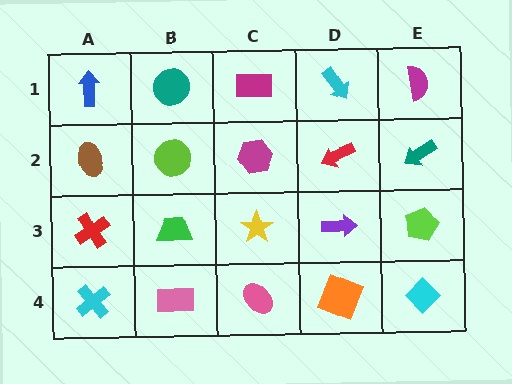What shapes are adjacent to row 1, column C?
A magenta hexagon (row 2, column C), a teal circle (row 1, column B), a cyan arrow (row 1, column D).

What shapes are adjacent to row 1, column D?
A red arrow (row 2, column D), a magenta rectangle (row 1, column C), a magenta semicircle (row 1, column E).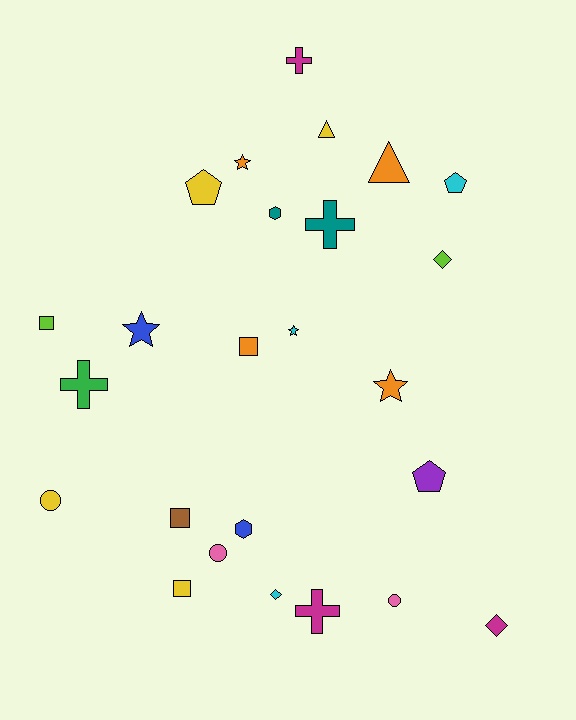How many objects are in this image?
There are 25 objects.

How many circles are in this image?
There are 3 circles.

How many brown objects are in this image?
There is 1 brown object.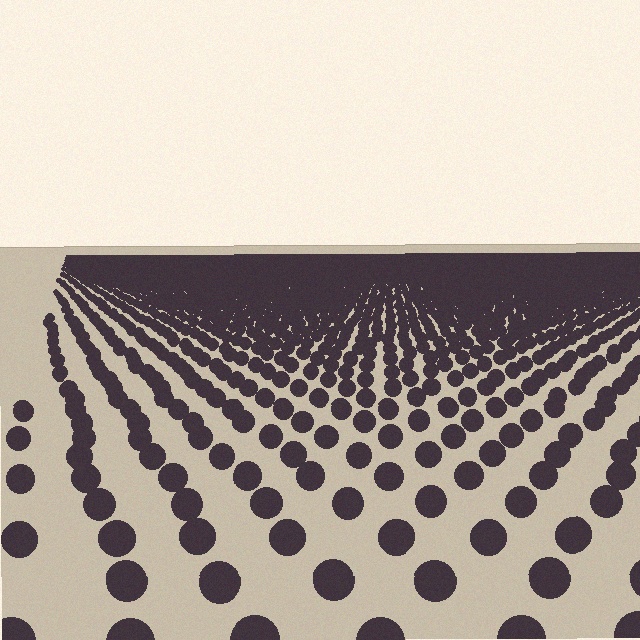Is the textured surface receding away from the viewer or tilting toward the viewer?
The surface is receding away from the viewer. Texture elements get smaller and denser toward the top.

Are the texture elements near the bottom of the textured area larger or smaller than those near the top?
Larger. Near the bottom, elements are closer to the viewer and appear at a bigger on-screen size.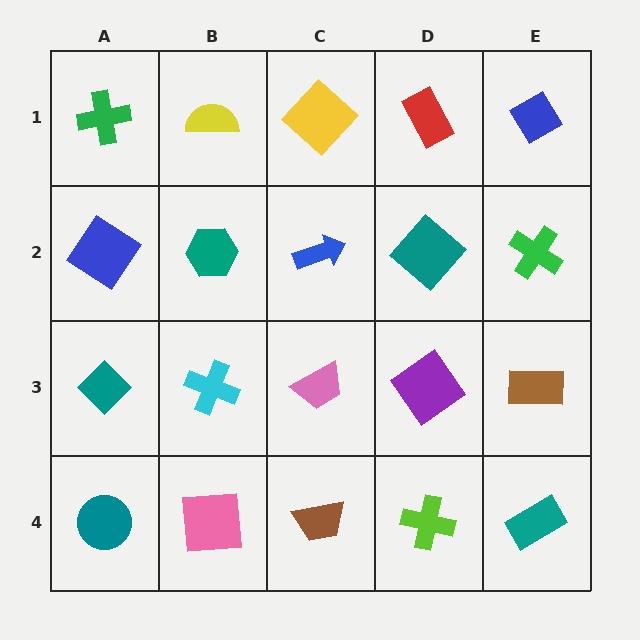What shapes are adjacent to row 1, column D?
A teal diamond (row 2, column D), a yellow diamond (row 1, column C), a blue diamond (row 1, column E).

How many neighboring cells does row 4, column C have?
3.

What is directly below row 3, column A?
A teal circle.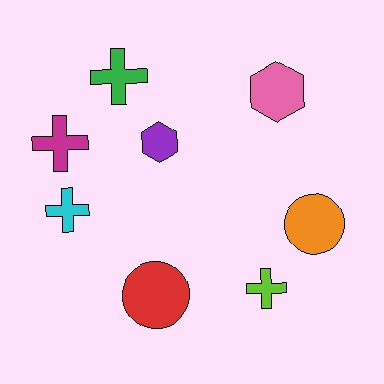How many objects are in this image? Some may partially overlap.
There are 8 objects.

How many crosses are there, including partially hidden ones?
There are 4 crosses.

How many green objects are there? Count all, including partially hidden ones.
There is 1 green object.